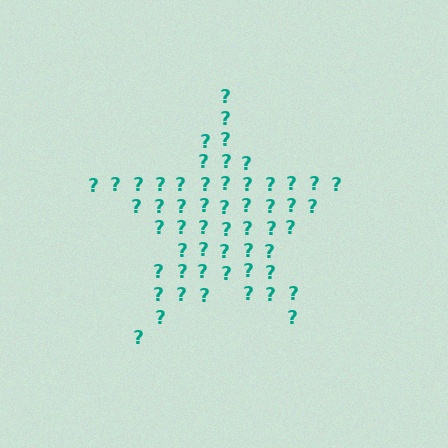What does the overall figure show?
The overall figure shows a star.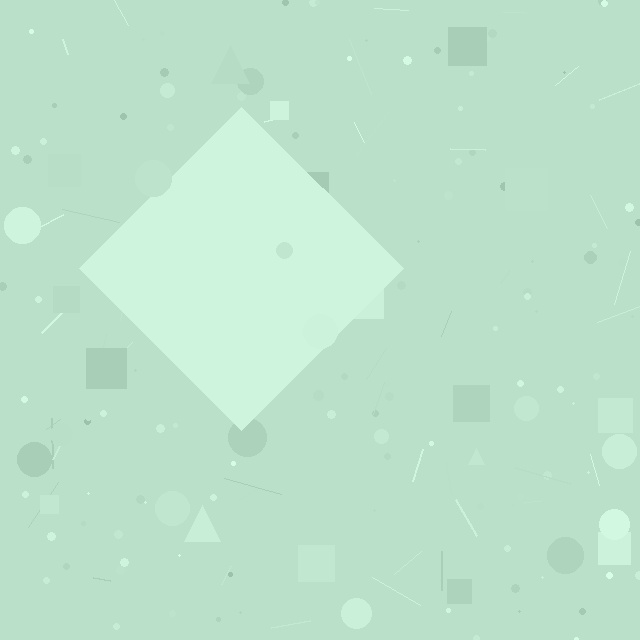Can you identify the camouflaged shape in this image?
The camouflaged shape is a diamond.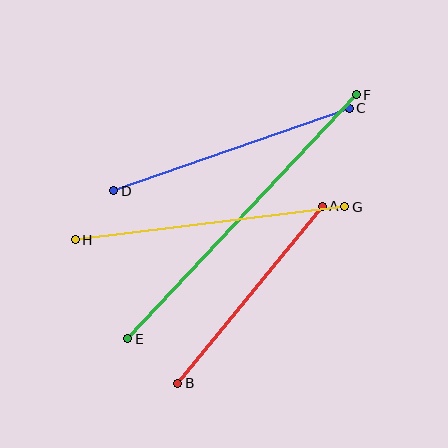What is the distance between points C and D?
The distance is approximately 249 pixels.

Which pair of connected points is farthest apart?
Points E and F are farthest apart.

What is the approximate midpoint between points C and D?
The midpoint is at approximately (231, 150) pixels.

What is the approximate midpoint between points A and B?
The midpoint is at approximately (250, 295) pixels.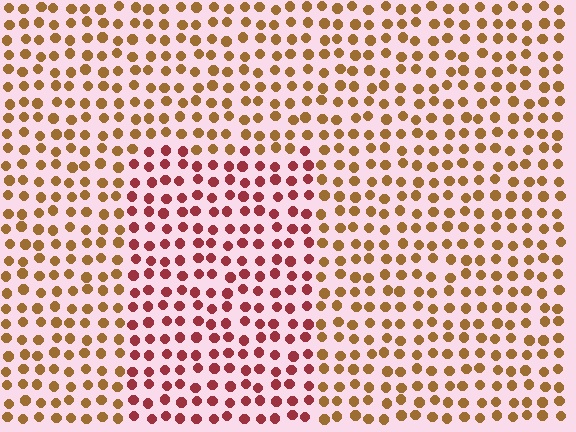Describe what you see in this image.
The image is filled with small brown elements in a uniform arrangement. A rectangle-shaped region is visible where the elements are tinted to a slightly different hue, forming a subtle color boundary.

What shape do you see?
I see a rectangle.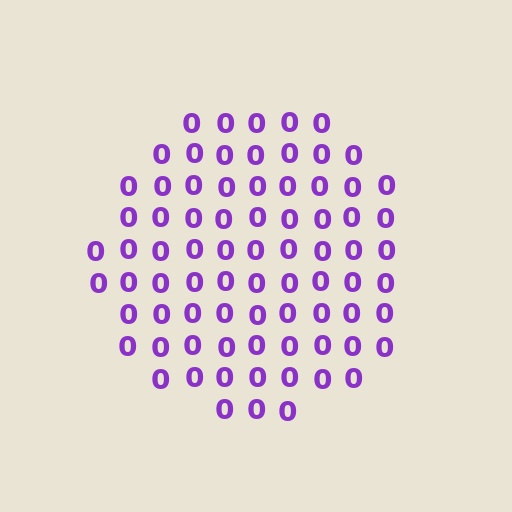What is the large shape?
The large shape is a circle.